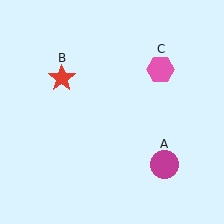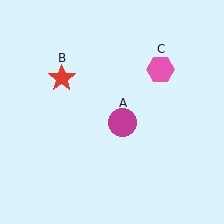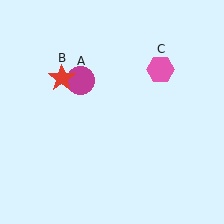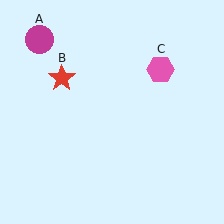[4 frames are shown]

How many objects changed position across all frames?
1 object changed position: magenta circle (object A).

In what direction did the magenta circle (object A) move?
The magenta circle (object A) moved up and to the left.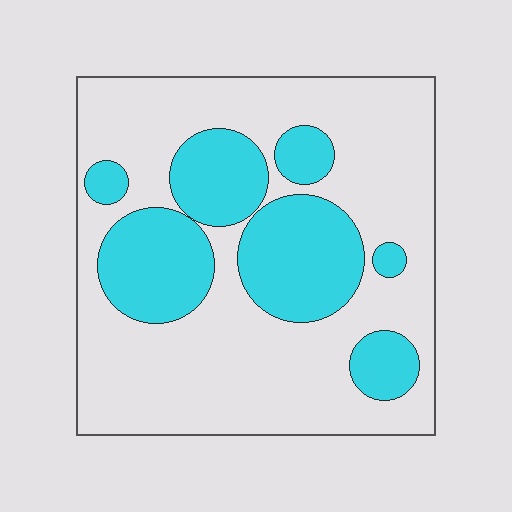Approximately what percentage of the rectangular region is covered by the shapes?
Approximately 30%.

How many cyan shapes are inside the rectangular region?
7.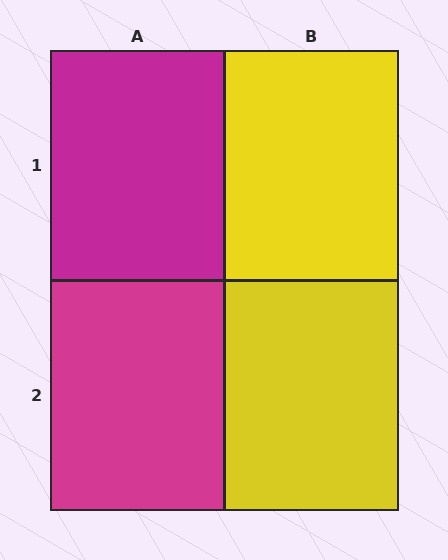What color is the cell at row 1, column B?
Yellow.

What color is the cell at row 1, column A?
Magenta.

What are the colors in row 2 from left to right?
Magenta, yellow.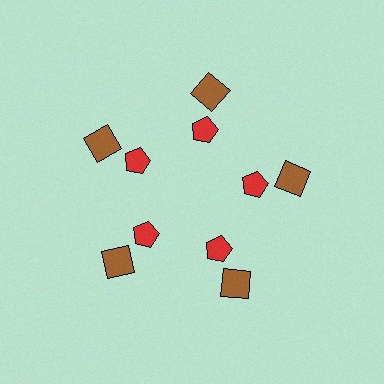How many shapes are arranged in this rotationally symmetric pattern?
There are 10 shapes, arranged in 5 groups of 2.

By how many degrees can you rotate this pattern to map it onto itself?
The pattern maps onto itself every 72 degrees of rotation.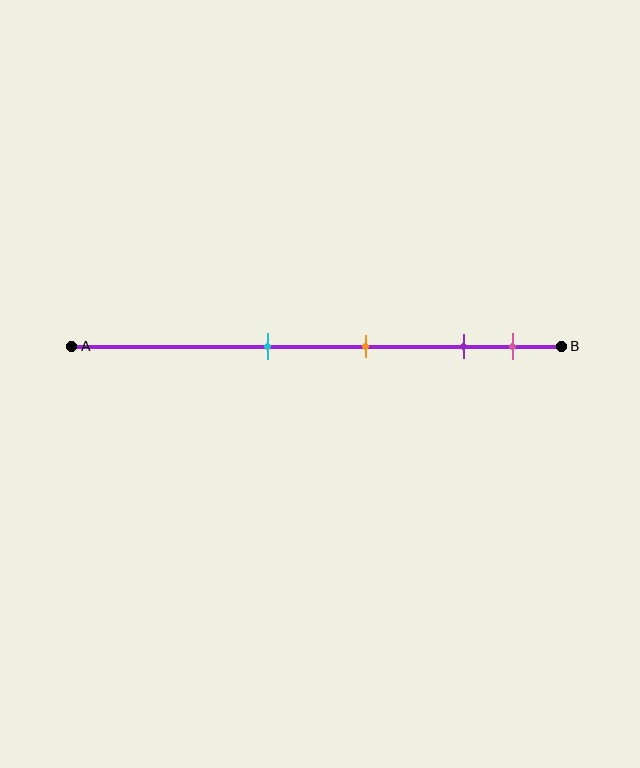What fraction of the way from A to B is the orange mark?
The orange mark is approximately 60% (0.6) of the way from A to B.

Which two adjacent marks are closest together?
The purple and pink marks are the closest adjacent pair.